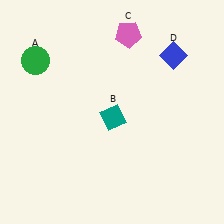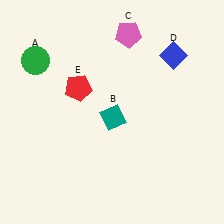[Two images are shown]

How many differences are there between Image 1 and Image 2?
There is 1 difference between the two images.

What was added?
A red pentagon (E) was added in Image 2.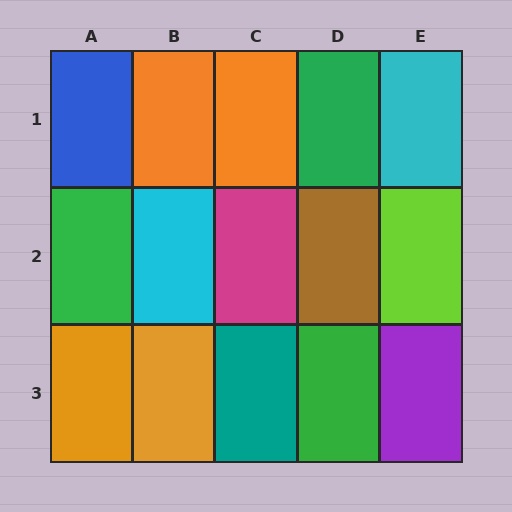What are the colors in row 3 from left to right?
Orange, orange, teal, green, purple.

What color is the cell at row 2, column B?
Cyan.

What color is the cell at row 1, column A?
Blue.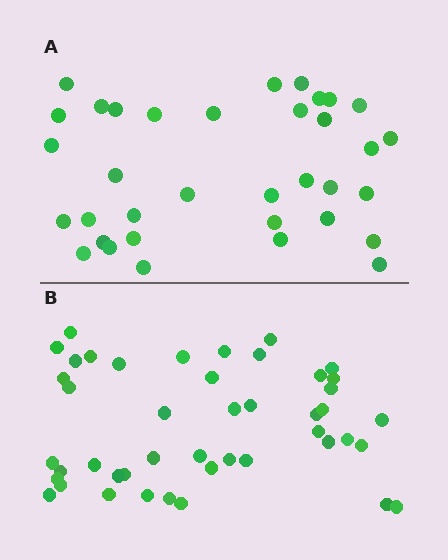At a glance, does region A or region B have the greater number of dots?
Region B (the bottom region) has more dots.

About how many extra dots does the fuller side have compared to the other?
Region B has roughly 10 or so more dots than region A.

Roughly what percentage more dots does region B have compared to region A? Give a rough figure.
About 30% more.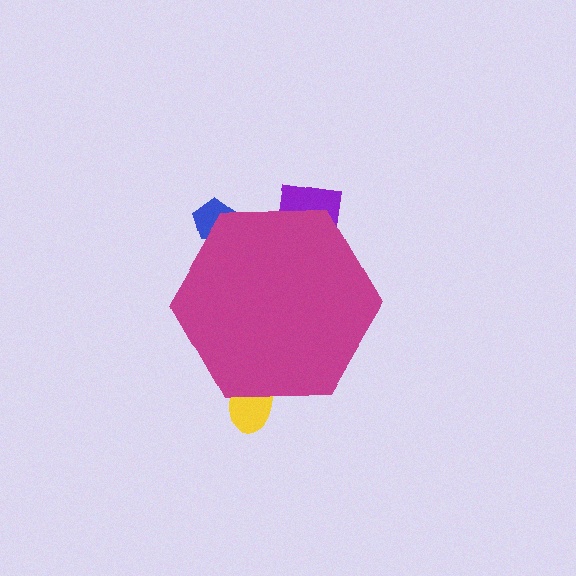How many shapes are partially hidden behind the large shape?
3 shapes are partially hidden.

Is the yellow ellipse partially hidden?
Yes, the yellow ellipse is partially hidden behind the magenta hexagon.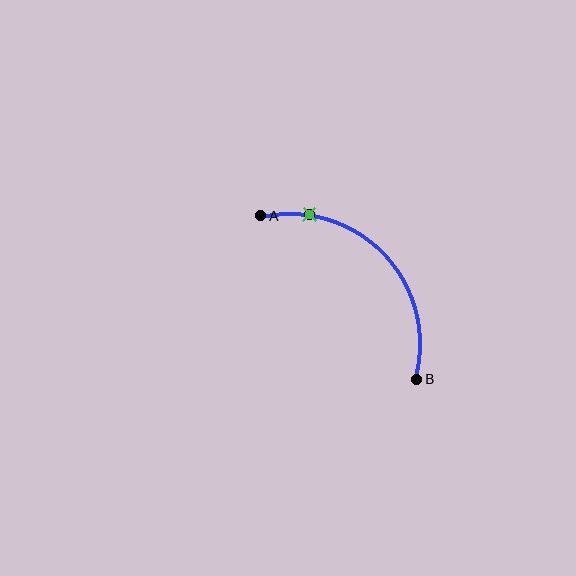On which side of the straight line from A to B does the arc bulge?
The arc bulges above and to the right of the straight line connecting A and B.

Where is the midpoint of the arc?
The arc midpoint is the point on the curve farthest from the straight line joining A and B. It sits above and to the right of that line.